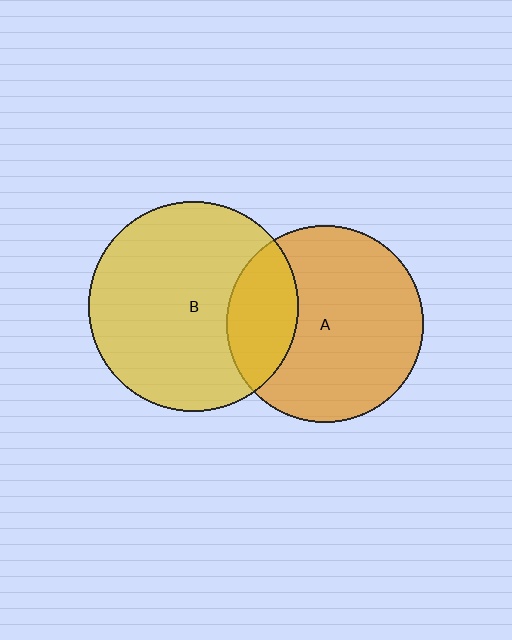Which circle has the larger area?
Circle B (yellow).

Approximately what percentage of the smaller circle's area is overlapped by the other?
Approximately 25%.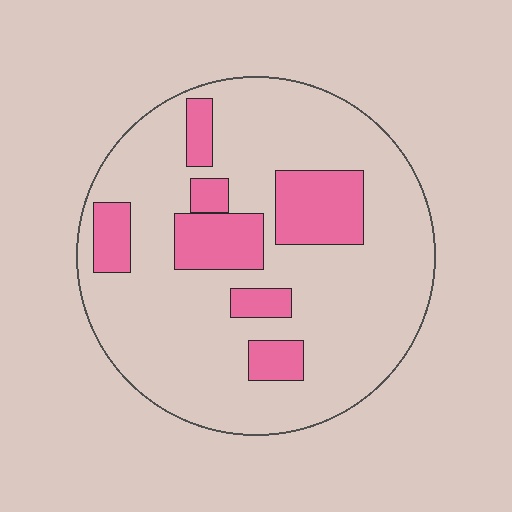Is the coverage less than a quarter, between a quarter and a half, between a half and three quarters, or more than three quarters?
Less than a quarter.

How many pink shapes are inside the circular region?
7.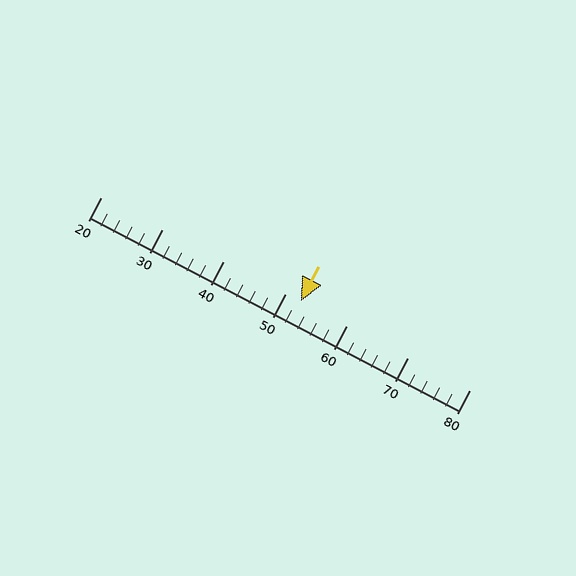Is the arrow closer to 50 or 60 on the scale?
The arrow is closer to 50.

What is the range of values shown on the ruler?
The ruler shows values from 20 to 80.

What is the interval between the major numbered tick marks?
The major tick marks are spaced 10 units apart.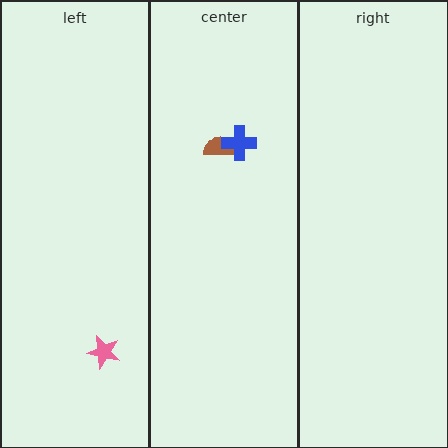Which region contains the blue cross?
The center region.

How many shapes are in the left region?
1.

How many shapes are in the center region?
2.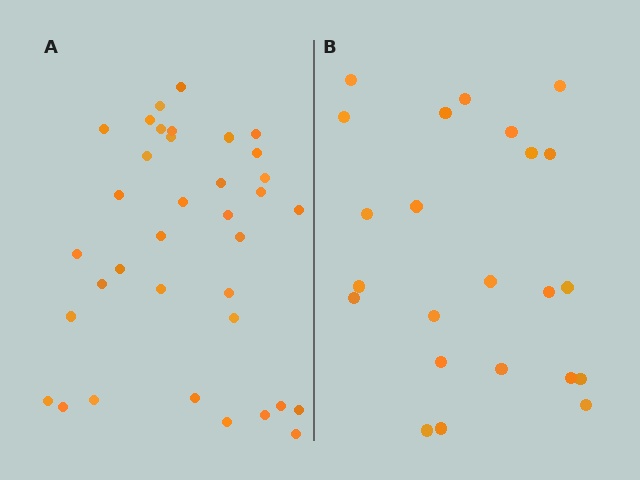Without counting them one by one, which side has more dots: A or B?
Region A (the left region) has more dots.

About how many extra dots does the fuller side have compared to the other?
Region A has approximately 15 more dots than region B.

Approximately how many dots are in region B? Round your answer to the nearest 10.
About 20 dots. (The exact count is 23, which rounds to 20.)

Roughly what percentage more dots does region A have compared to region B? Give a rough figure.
About 55% more.